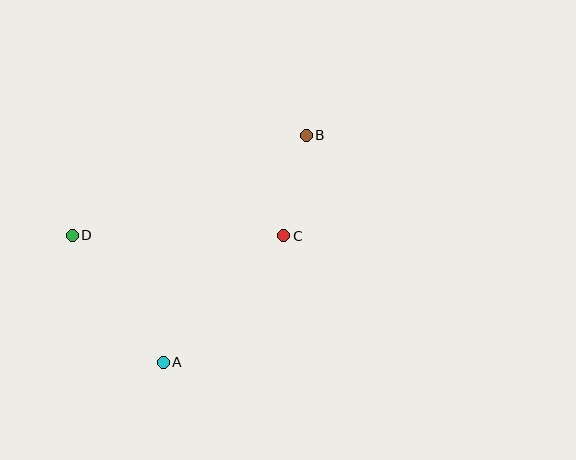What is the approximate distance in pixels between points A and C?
The distance between A and C is approximately 174 pixels.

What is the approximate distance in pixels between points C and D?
The distance between C and D is approximately 212 pixels.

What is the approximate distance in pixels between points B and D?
The distance between B and D is approximately 255 pixels.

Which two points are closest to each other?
Points B and C are closest to each other.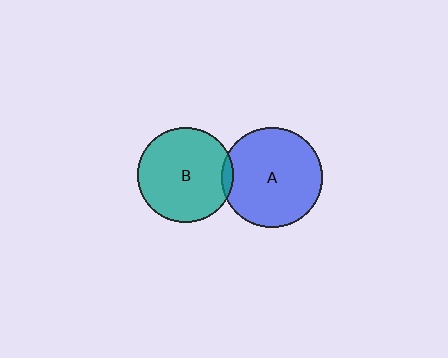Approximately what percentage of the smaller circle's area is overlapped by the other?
Approximately 5%.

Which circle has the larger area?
Circle A (blue).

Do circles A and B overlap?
Yes.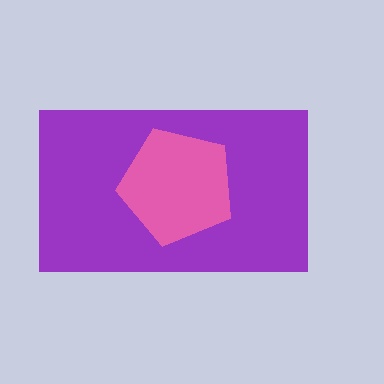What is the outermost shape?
The purple rectangle.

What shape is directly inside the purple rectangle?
The pink pentagon.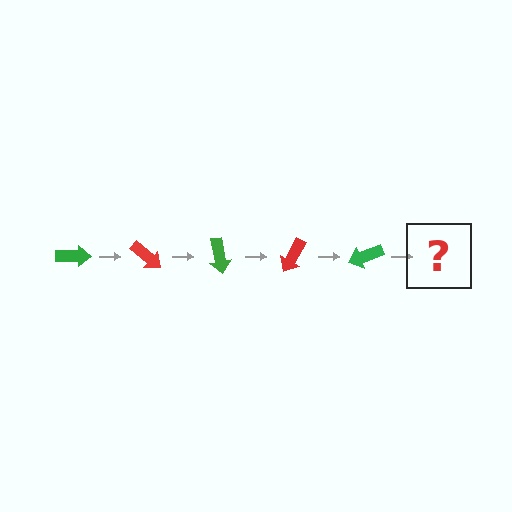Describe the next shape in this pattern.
It should be a red arrow, rotated 200 degrees from the start.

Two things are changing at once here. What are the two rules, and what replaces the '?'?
The two rules are that it rotates 40 degrees each step and the color cycles through green and red. The '?' should be a red arrow, rotated 200 degrees from the start.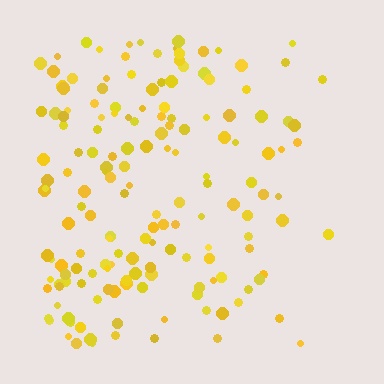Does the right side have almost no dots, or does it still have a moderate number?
Still a moderate number, just noticeably fewer than the left.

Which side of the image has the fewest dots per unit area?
The right.